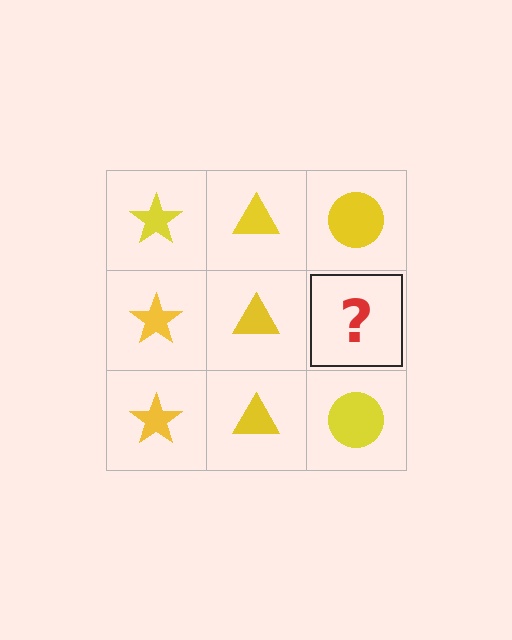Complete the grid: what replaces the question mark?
The question mark should be replaced with a yellow circle.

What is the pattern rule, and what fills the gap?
The rule is that each column has a consistent shape. The gap should be filled with a yellow circle.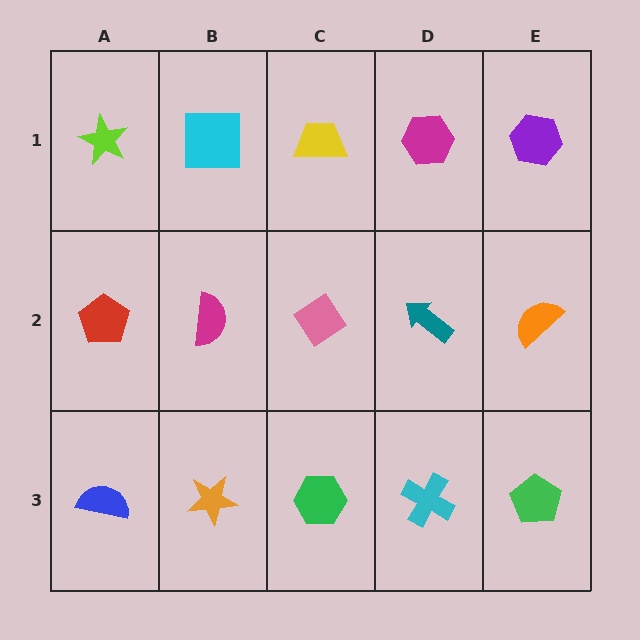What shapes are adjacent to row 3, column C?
A pink diamond (row 2, column C), an orange star (row 3, column B), a cyan cross (row 3, column D).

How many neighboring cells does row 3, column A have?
2.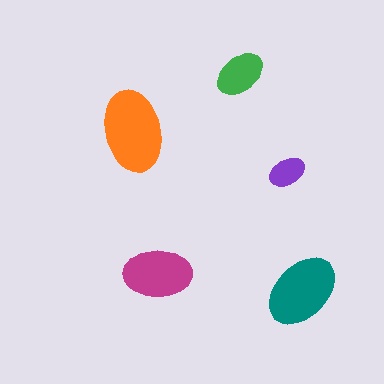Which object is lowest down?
The teal ellipse is bottommost.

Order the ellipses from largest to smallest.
the orange one, the teal one, the magenta one, the green one, the purple one.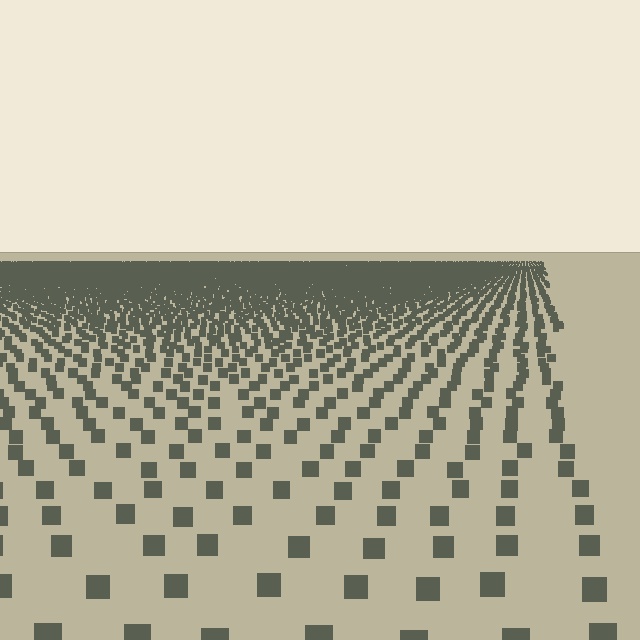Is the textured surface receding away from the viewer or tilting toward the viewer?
The surface is receding away from the viewer. Texture elements get smaller and denser toward the top.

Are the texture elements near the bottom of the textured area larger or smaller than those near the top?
Larger. Near the bottom, elements are closer to the viewer and appear at a bigger on-screen size.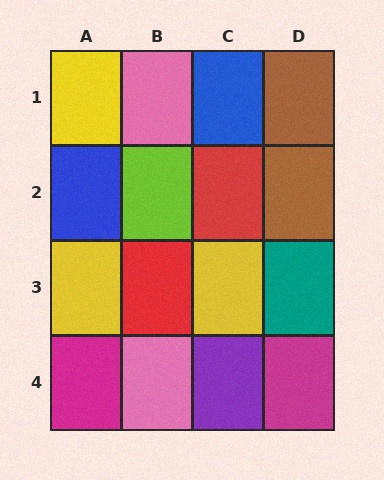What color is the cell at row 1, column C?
Blue.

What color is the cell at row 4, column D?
Magenta.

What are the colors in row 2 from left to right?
Blue, lime, red, brown.